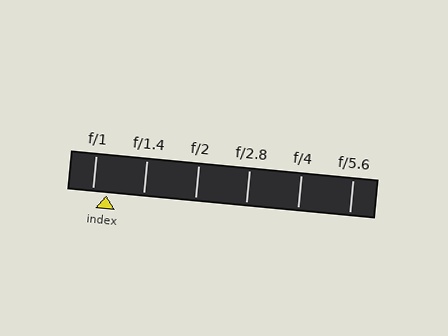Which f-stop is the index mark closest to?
The index mark is closest to f/1.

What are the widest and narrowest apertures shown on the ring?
The widest aperture shown is f/1 and the narrowest is f/5.6.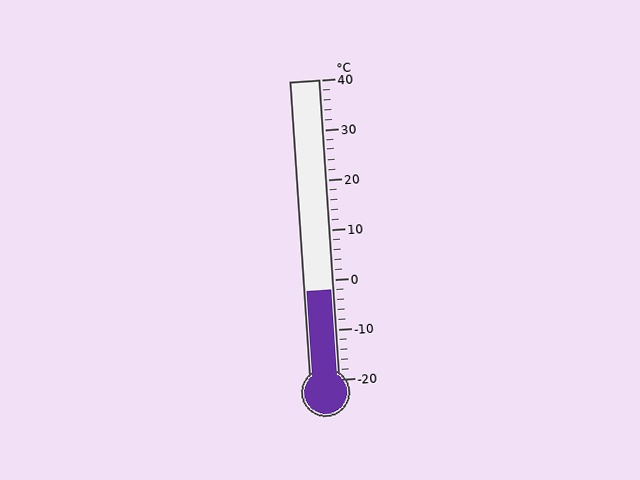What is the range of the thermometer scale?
The thermometer scale ranges from -20°C to 40°C.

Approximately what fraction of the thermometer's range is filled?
The thermometer is filled to approximately 30% of its range.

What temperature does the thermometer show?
The thermometer shows approximately -2°C.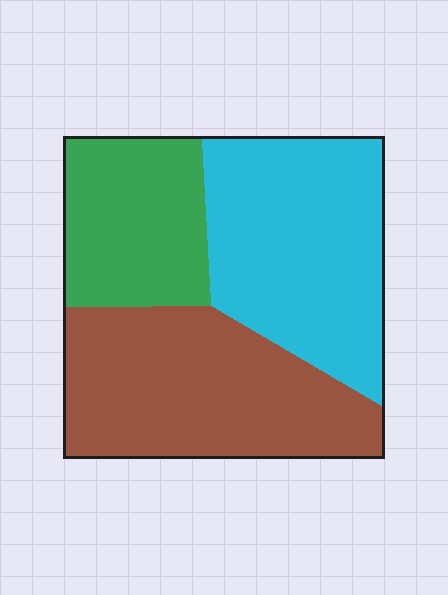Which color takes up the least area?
Green, at roughly 25%.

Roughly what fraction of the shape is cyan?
Cyan covers 38% of the shape.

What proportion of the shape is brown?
Brown covers 39% of the shape.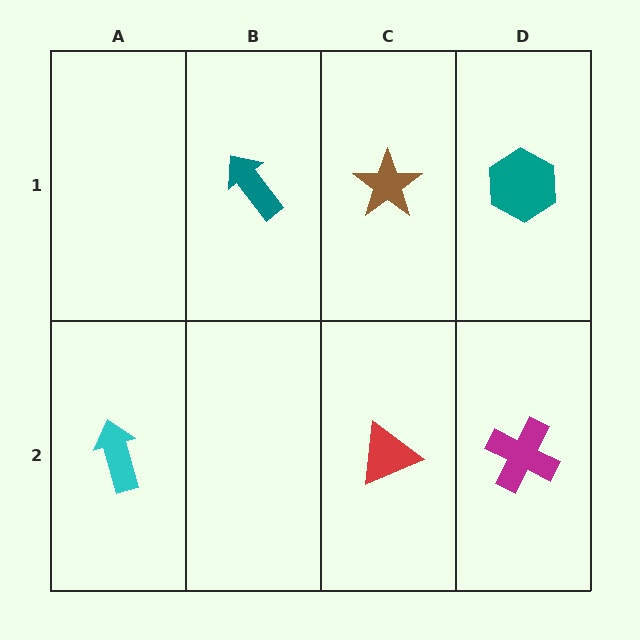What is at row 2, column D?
A magenta cross.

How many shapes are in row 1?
3 shapes.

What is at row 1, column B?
A teal arrow.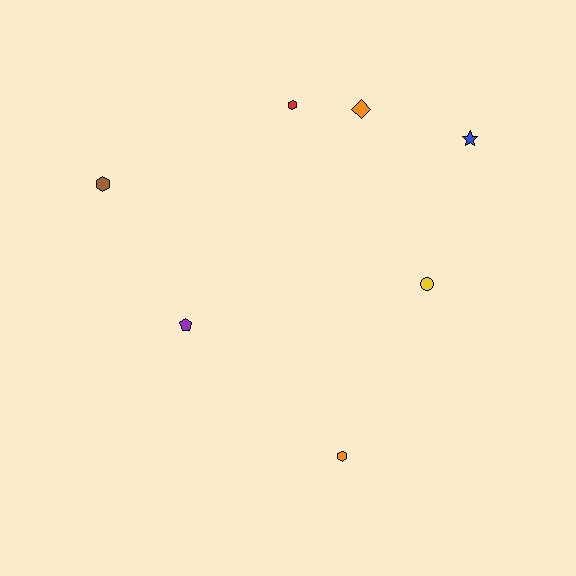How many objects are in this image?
There are 7 objects.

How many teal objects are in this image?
There are no teal objects.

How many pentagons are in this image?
There is 1 pentagon.